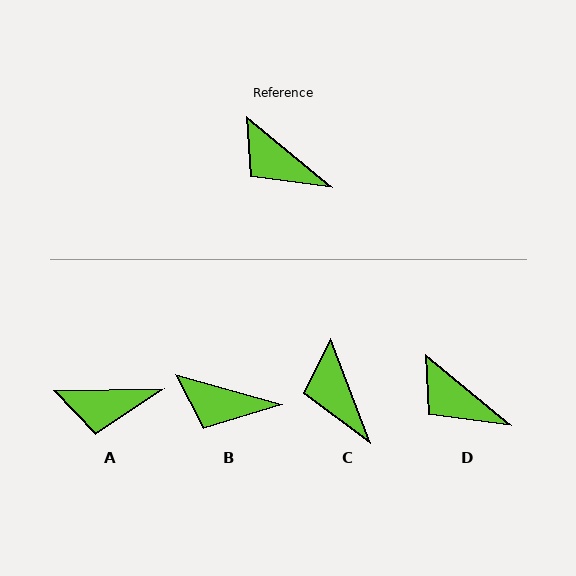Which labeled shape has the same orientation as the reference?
D.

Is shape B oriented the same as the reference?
No, it is off by about 24 degrees.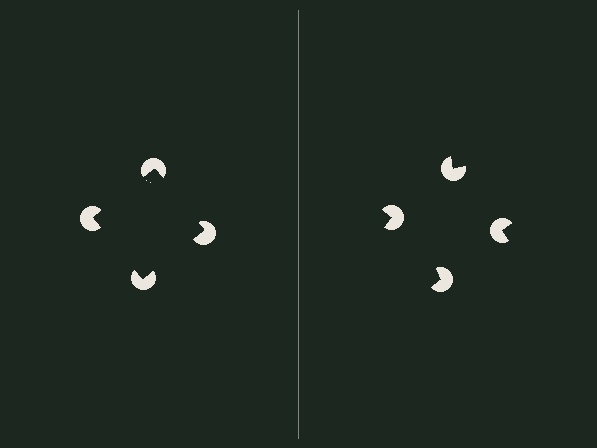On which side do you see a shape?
An illusory square appears on the left side. On the right side the wedge cuts are rotated, so no coherent shape forms.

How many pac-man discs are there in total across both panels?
8 — 4 on each side.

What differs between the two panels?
The pac-man discs are positioned identically on both sides; only the wedge orientations differ. On the left they align to a square; on the right they are misaligned.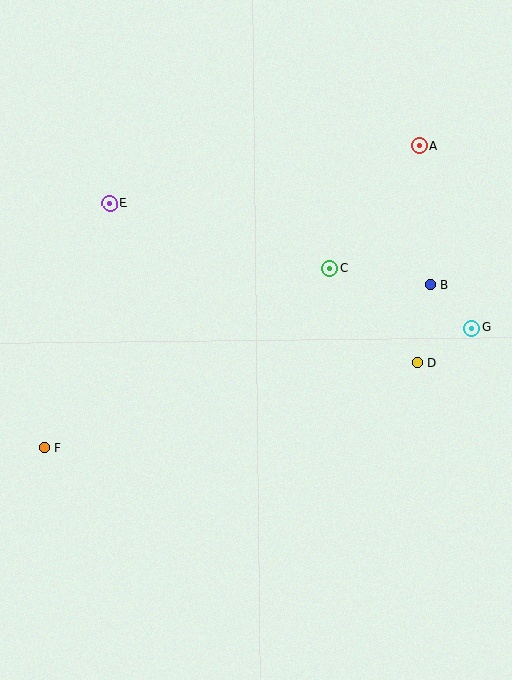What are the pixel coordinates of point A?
Point A is at (419, 146).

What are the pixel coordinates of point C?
Point C is at (330, 268).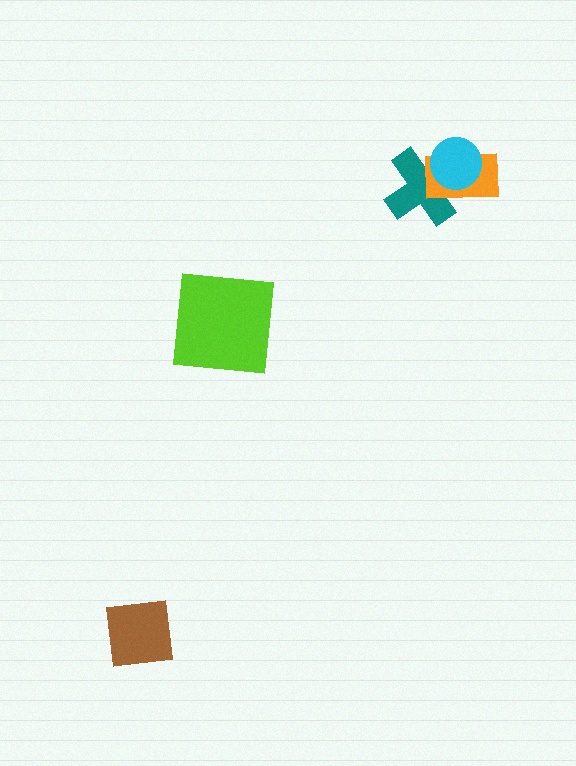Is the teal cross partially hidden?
Yes, it is partially covered by another shape.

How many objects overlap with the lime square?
0 objects overlap with the lime square.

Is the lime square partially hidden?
No, no other shape covers it.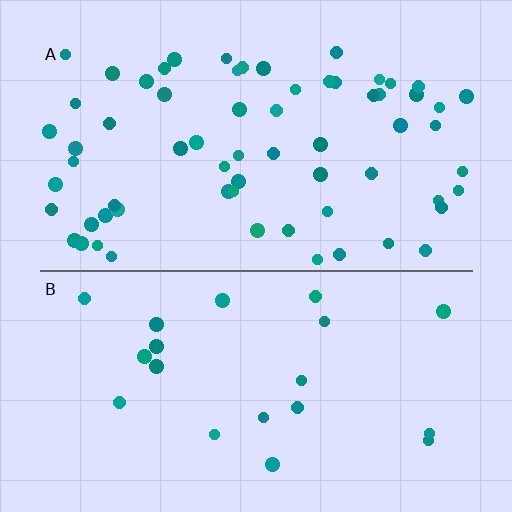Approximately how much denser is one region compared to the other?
Approximately 3.2× — region A over region B.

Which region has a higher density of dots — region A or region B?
A (the top).